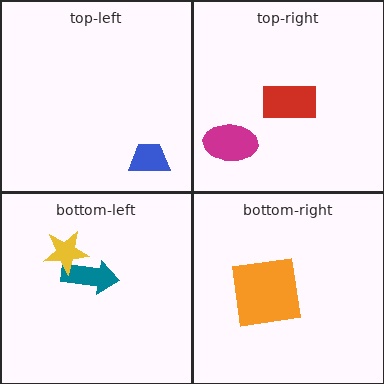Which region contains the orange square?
The bottom-right region.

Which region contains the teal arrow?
The bottom-left region.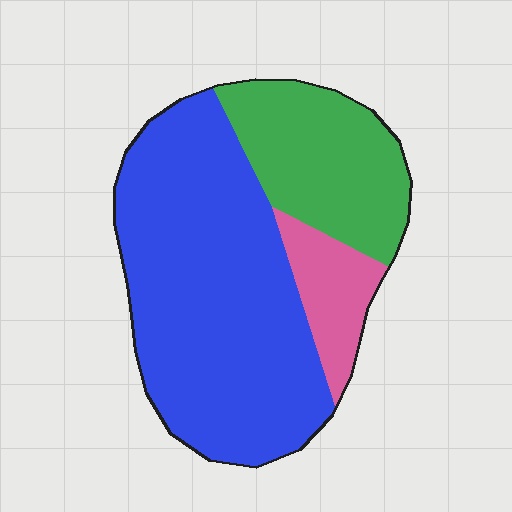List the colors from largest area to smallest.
From largest to smallest: blue, green, pink.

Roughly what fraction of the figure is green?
Green takes up about one quarter (1/4) of the figure.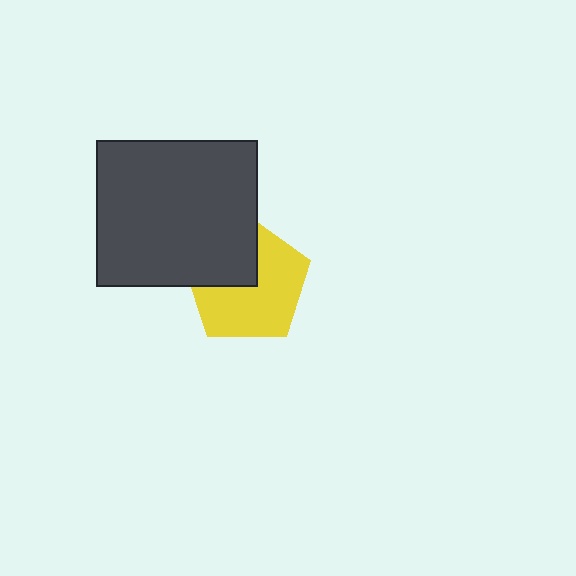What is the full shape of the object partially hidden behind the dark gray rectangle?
The partially hidden object is a yellow pentagon.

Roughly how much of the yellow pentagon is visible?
About half of it is visible (roughly 65%).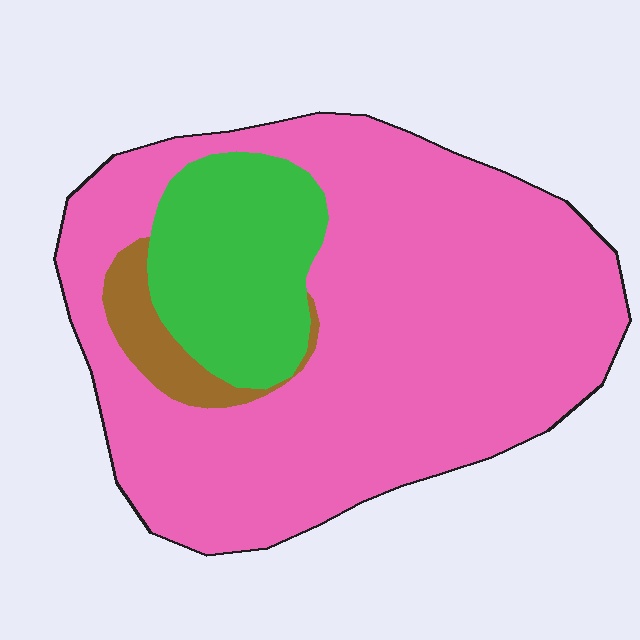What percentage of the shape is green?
Green covers 18% of the shape.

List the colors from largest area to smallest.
From largest to smallest: pink, green, brown.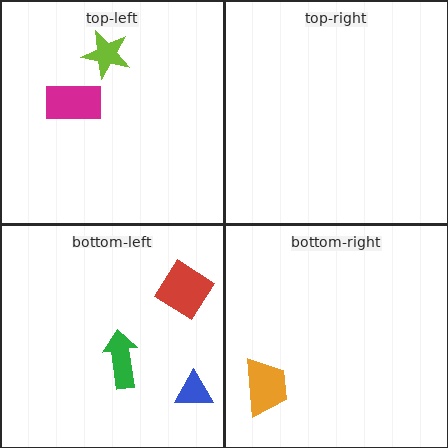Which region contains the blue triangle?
The bottom-left region.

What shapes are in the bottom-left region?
The green arrow, the blue triangle, the red diamond.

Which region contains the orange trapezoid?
The bottom-right region.